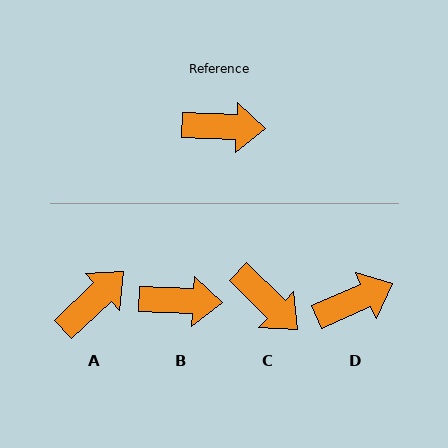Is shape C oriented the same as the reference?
No, it is off by about 42 degrees.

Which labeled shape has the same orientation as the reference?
B.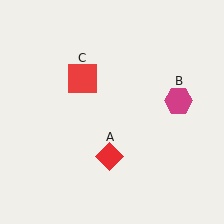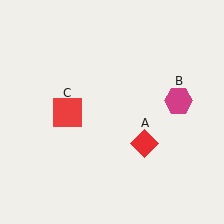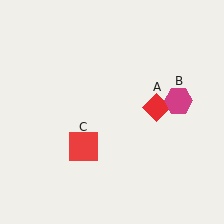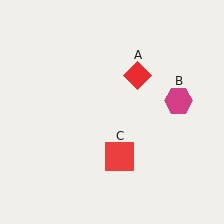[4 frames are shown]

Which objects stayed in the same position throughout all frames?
Magenta hexagon (object B) remained stationary.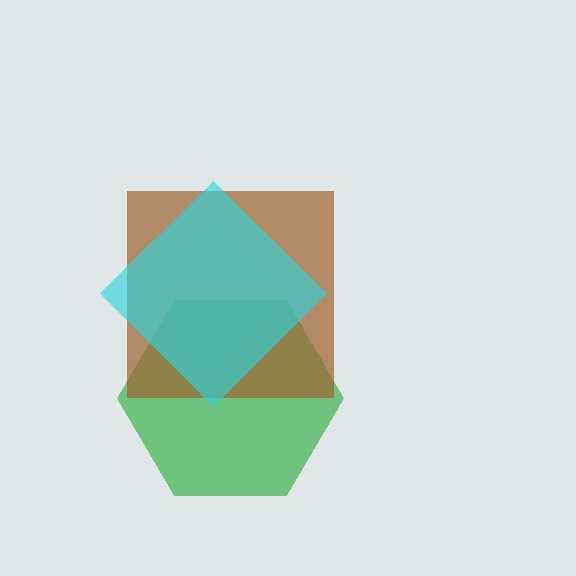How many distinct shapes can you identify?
There are 3 distinct shapes: a green hexagon, a brown square, a cyan diamond.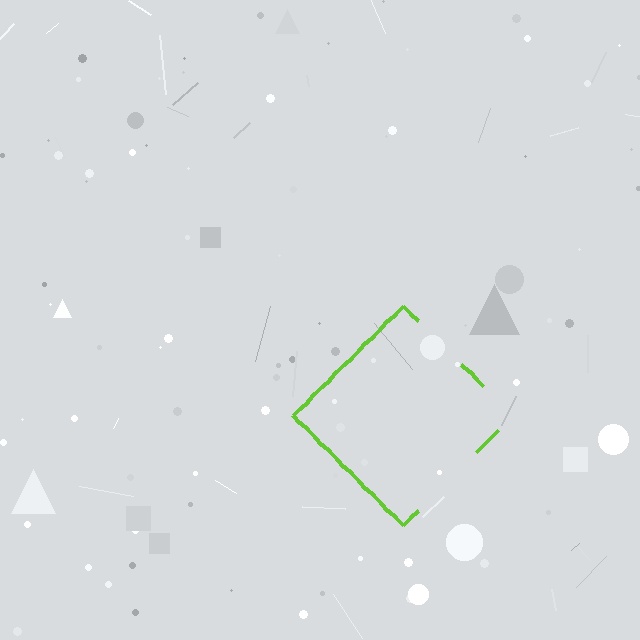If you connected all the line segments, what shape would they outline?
They would outline a diamond.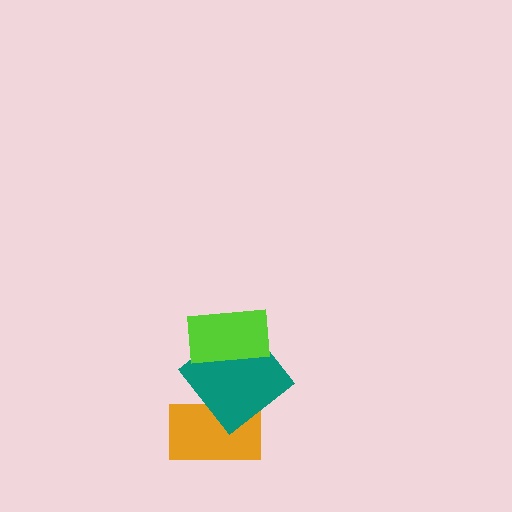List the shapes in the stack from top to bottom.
From top to bottom: the lime rectangle, the teal diamond, the orange rectangle.